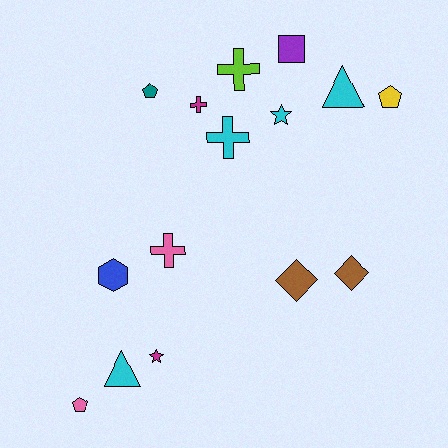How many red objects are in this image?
There are no red objects.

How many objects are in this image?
There are 15 objects.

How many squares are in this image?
There is 1 square.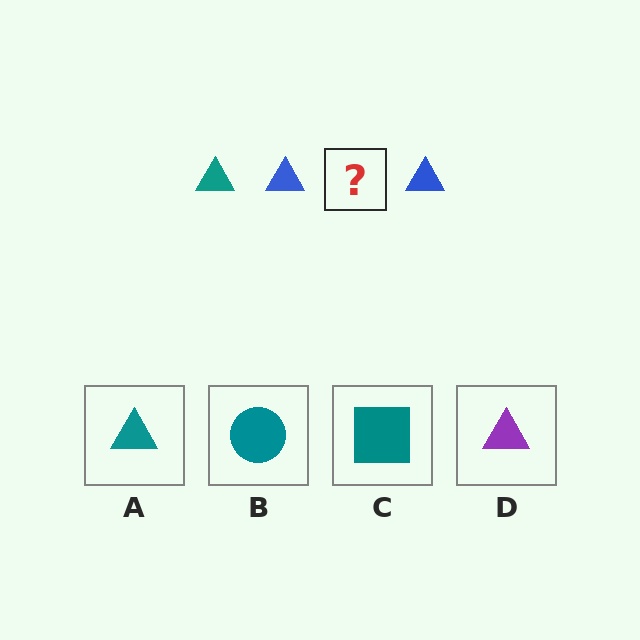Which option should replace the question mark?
Option A.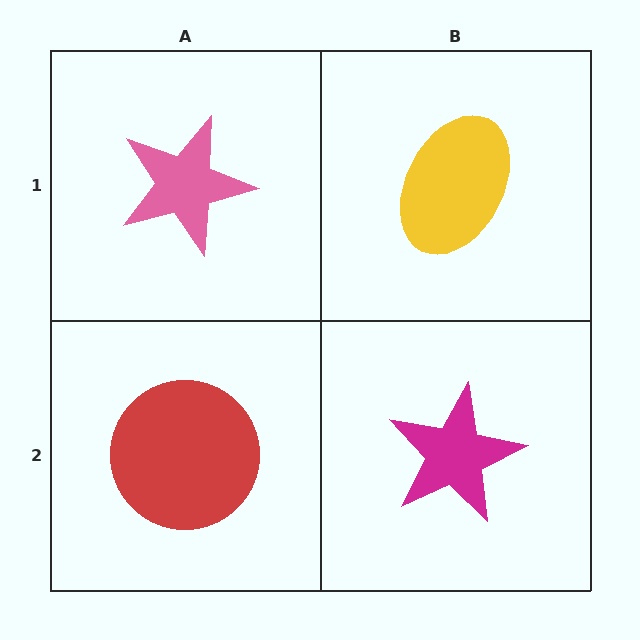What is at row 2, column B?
A magenta star.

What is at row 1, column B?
A yellow ellipse.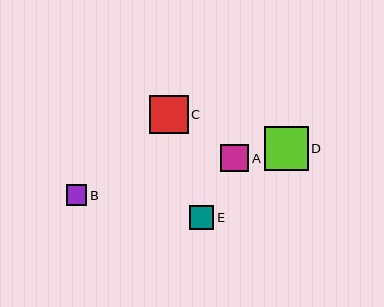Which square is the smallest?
Square B is the smallest with a size of approximately 20 pixels.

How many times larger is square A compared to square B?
Square A is approximately 1.4 times the size of square B.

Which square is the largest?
Square D is the largest with a size of approximately 43 pixels.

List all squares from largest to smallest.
From largest to smallest: D, C, A, E, B.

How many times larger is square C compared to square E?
Square C is approximately 1.6 times the size of square E.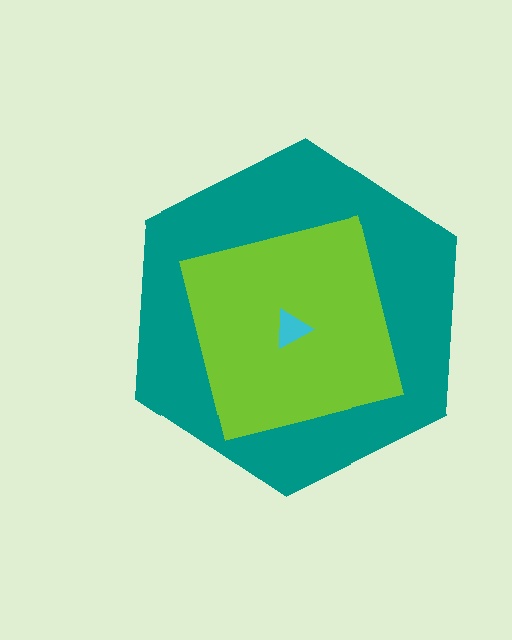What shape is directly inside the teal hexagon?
The lime square.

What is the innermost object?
The cyan triangle.